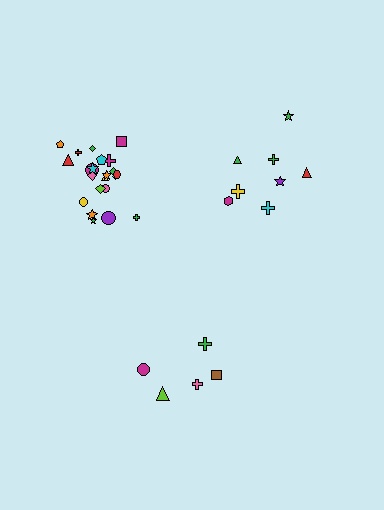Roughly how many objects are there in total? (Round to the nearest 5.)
Roughly 35 objects in total.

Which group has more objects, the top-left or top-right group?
The top-left group.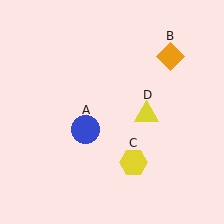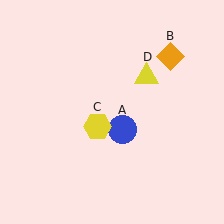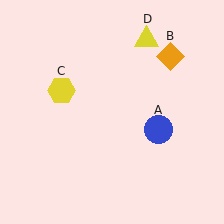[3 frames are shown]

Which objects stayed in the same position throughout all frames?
Orange diamond (object B) remained stationary.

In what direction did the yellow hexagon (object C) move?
The yellow hexagon (object C) moved up and to the left.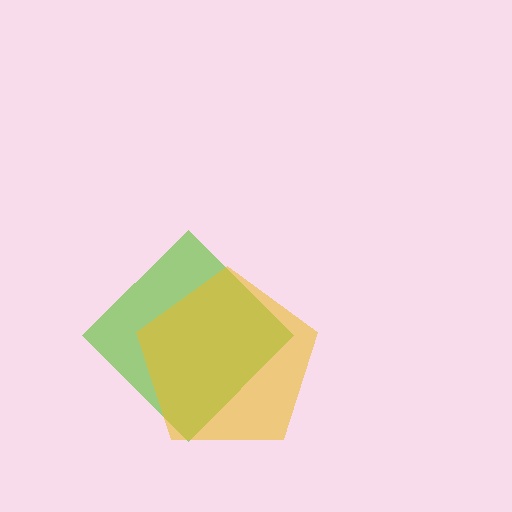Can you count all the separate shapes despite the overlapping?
Yes, there are 2 separate shapes.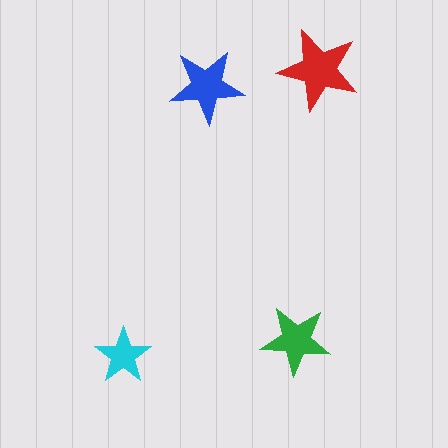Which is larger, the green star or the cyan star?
The green one.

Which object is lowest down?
The cyan star is bottommost.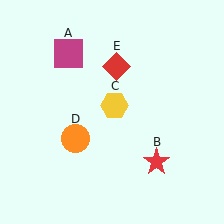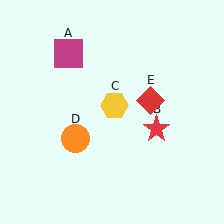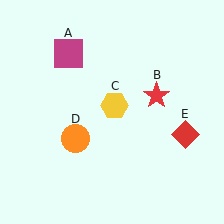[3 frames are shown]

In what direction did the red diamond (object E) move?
The red diamond (object E) moved down and to the right.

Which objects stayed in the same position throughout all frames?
Magenta square (object A) and yellow hexagon (object C) and orange circle (object D) remained stationary.